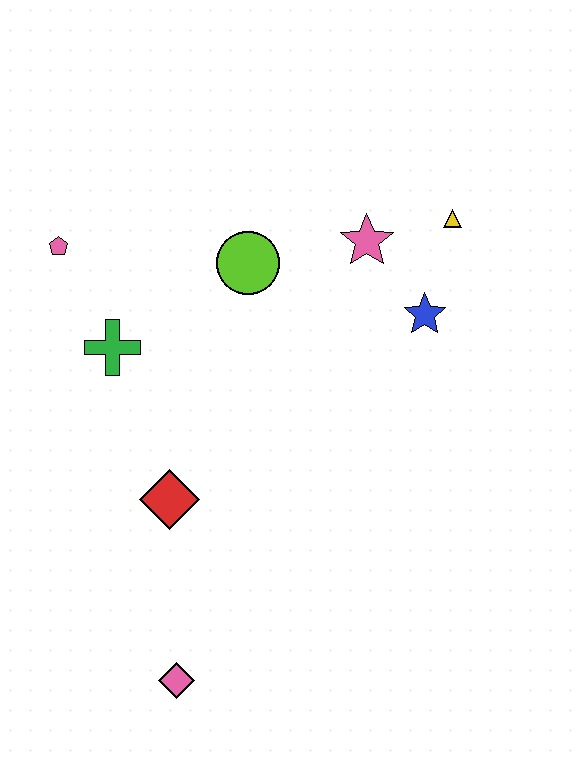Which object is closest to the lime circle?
The pink star is closest to the lime circle.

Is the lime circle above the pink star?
No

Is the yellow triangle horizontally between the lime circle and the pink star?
No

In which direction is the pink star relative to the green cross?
The pink star is to the right of the green cross.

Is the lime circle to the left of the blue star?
Yes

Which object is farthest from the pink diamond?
The yellow triangle is farthest from the pink diamond.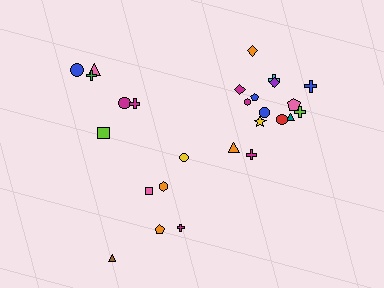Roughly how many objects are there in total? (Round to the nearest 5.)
Roughly 25 objects in total.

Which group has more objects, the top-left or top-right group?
The top-right group.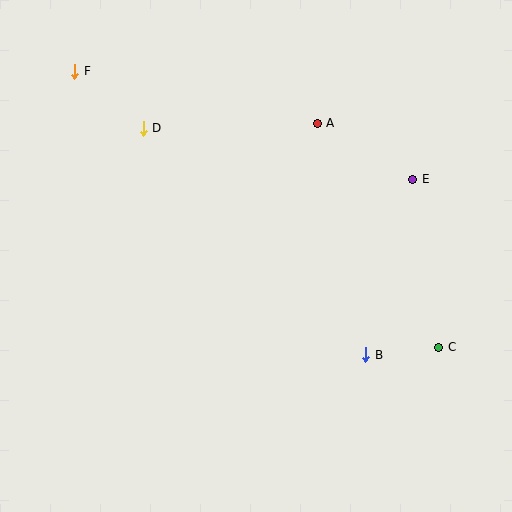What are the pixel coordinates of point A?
Point A is at (317, 123).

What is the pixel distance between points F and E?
The distance between F and E is 355 pixels.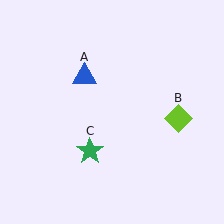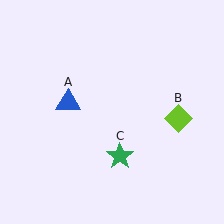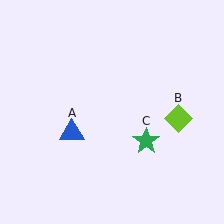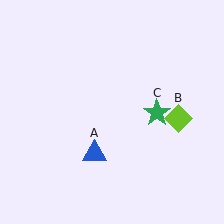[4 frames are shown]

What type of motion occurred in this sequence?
The blue triangle (object A), green star (object C) rotated counterclockwise around the center of the scene.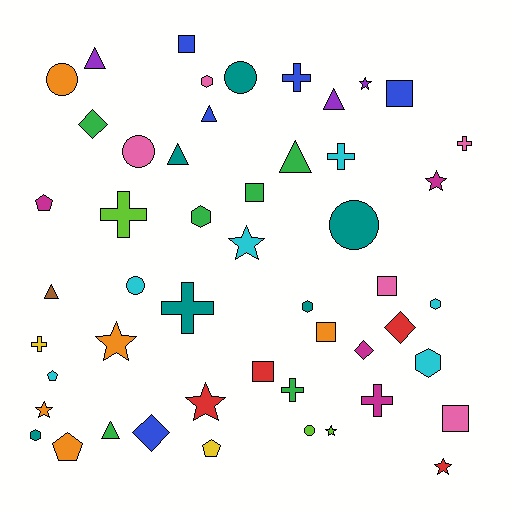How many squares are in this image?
There are 7 squares.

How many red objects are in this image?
There are 4 red objects.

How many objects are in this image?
There are 50 objects.